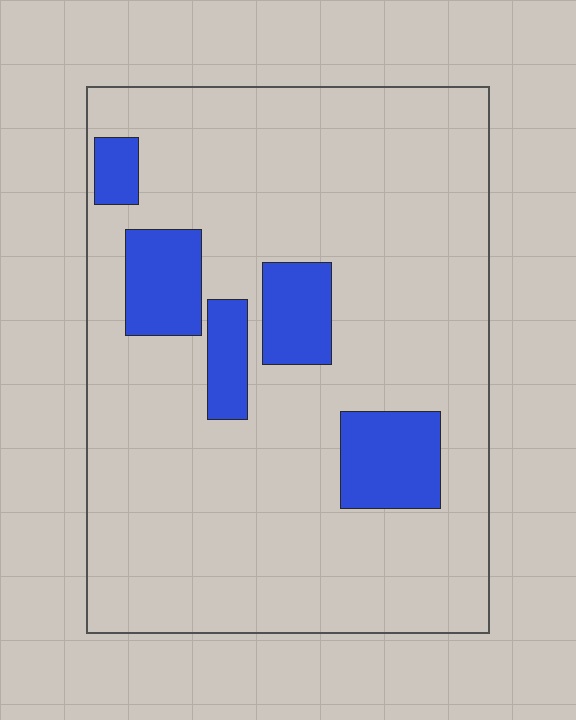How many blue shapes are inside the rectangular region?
5.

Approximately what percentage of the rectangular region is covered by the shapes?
Approximately 15%.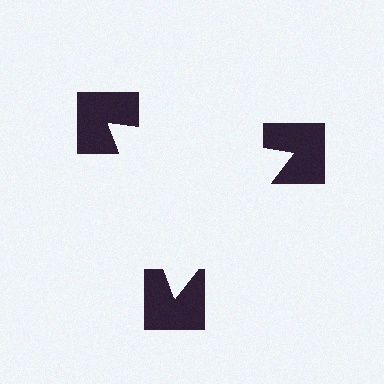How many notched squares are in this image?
There are 3 — one at each vertex of the illusory triangle.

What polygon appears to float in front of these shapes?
An illusory triangle — its edges are inferred from the aligned wedge cuts in the notched squares, not physically drawn.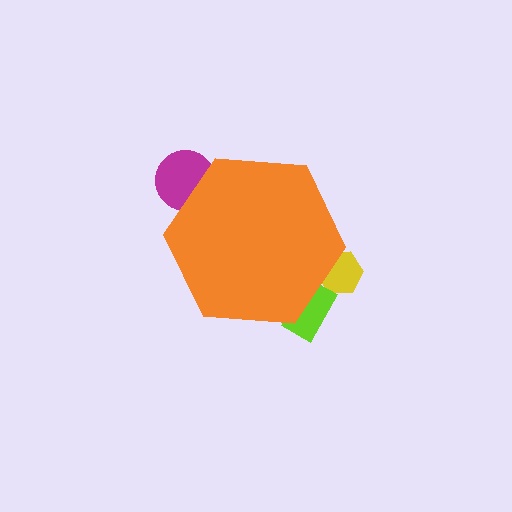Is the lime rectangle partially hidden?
Yes, the lime rectangle is partially hidden behind the orange hexagon.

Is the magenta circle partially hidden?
Yes, the magenta circle is partially hidden behind the orange hexagon.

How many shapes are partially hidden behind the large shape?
3 shapes are partially hidden.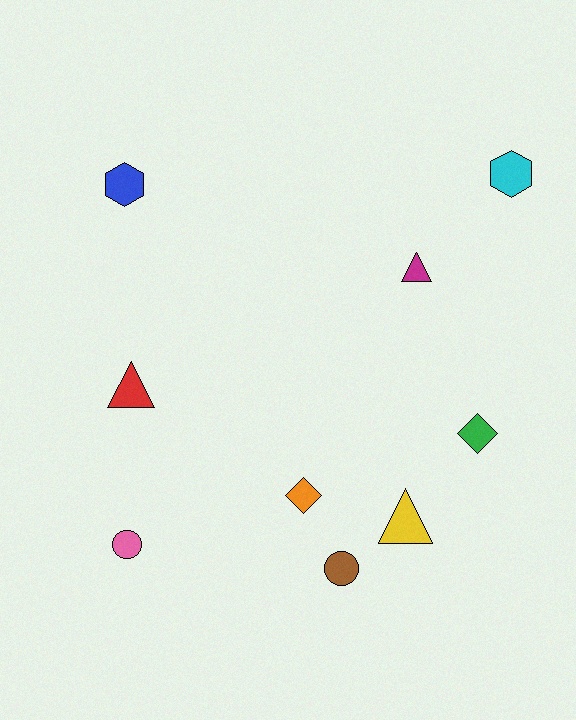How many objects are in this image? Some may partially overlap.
There are 9 objects.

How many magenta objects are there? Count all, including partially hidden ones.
There is 1 magenta object.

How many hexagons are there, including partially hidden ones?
There are 2 hexagons.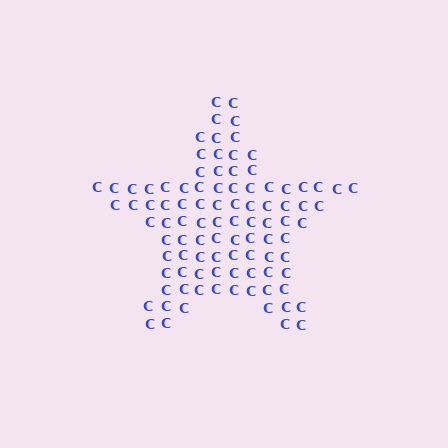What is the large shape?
The large shape is a star.